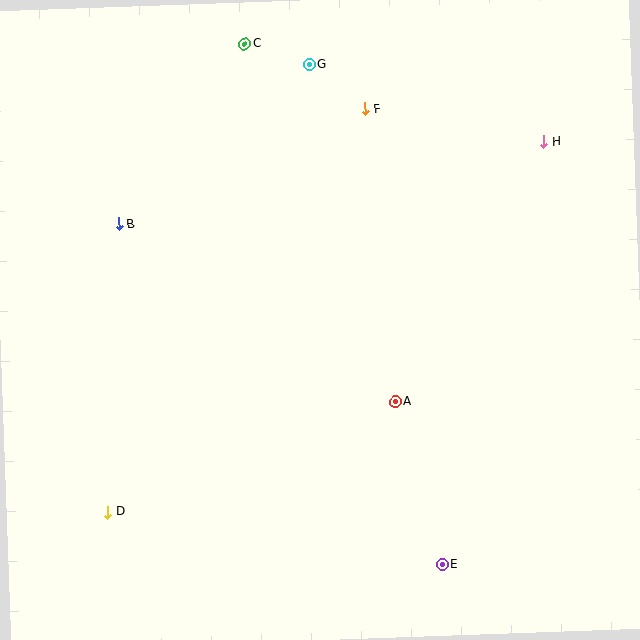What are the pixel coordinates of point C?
Point C is at (245, 44).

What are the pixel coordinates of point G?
Point G is at (309, 64).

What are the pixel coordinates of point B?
Point B is at (119, 224).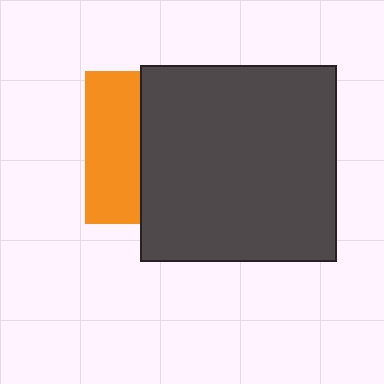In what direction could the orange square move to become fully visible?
The orange square could move left. That would shift it out from behind the dark gray square entirely.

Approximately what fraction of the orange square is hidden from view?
Roughly 64% of the orange square is hidden behind the dark gray square.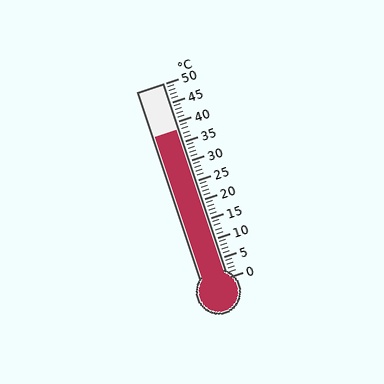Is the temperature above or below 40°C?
The temperature is below 40°C.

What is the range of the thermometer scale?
The thermometer scale ranges from 0°C to 50°C.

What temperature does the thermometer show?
The thermometer shows approximately 38°C.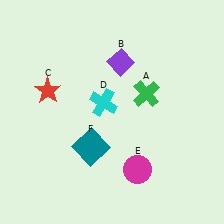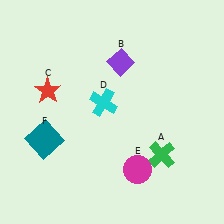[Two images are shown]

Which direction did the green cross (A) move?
The green cross (A) moved down.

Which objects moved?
The objects that moved are: the green cross (A), the teal square (F).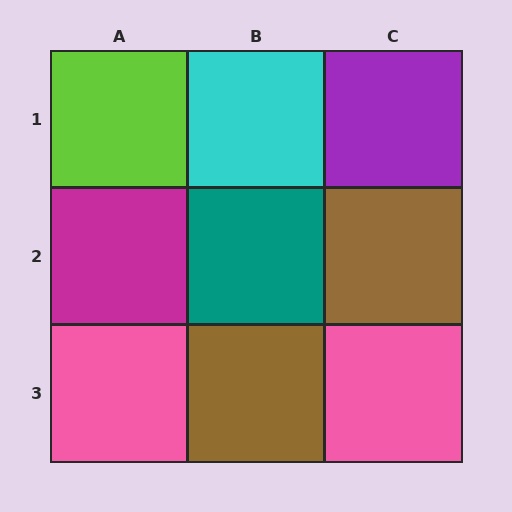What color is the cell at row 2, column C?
Brown.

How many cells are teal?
1 cell is teal.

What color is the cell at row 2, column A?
Magenta.